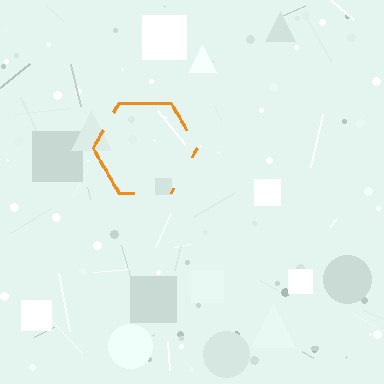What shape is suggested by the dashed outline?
The dashed outline suggests a hexagon.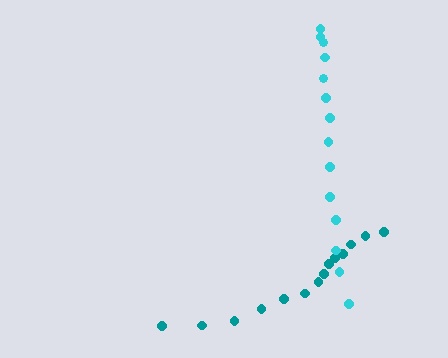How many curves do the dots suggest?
There are 2 distinct paths.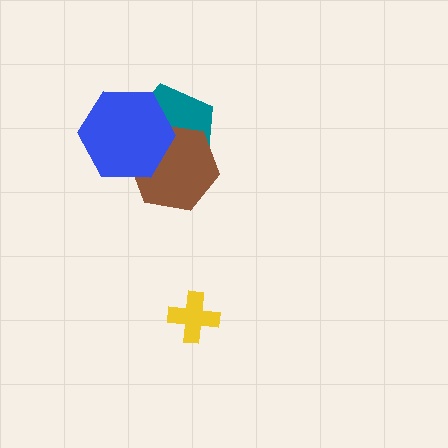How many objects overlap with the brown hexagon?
2 objects overlap with the brown hexagon.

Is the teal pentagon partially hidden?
Yes, it is partially covered by another shape.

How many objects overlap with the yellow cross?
0 objects overlap with the yellow cross.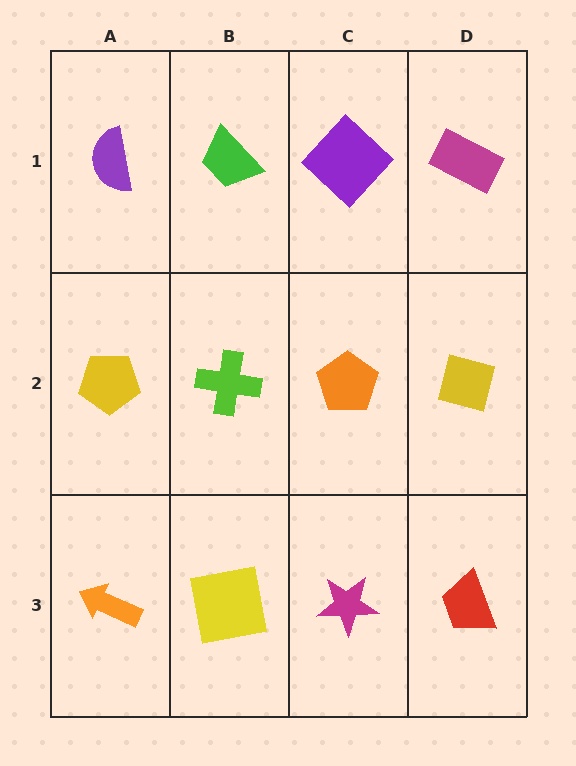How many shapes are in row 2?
4 shapes.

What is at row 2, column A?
A yellow pentagon.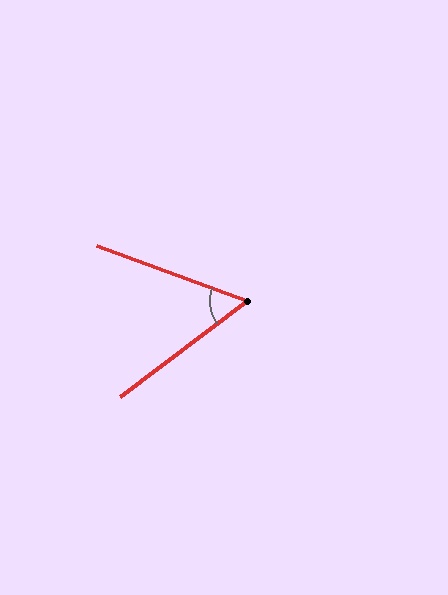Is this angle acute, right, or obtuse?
It is acute.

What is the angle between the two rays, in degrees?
Approximately 57 degrees.